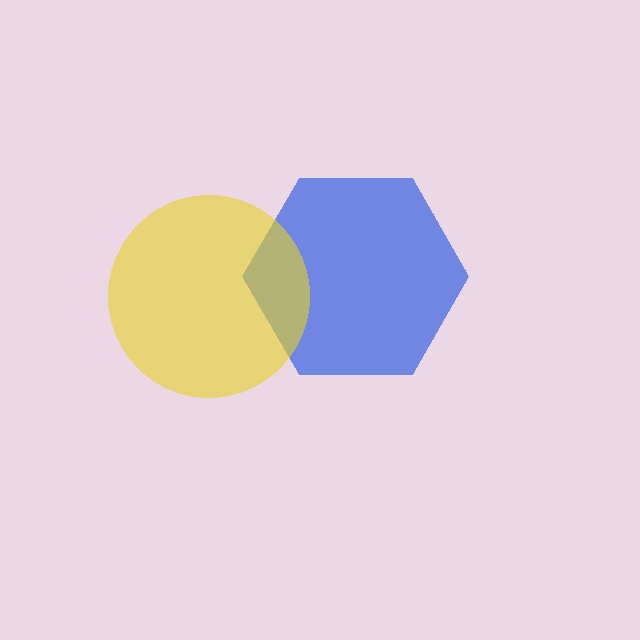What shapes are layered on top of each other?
The layered shapes are: a blue hexagon, a yellow circle.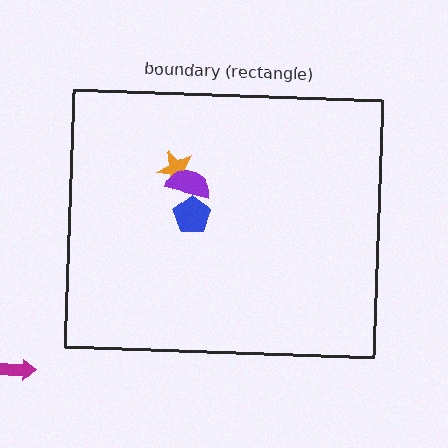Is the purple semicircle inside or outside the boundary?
Inside.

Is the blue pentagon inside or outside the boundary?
Inside.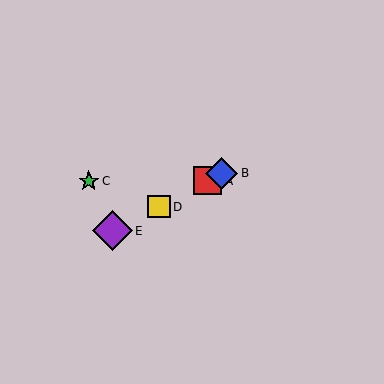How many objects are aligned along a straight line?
4 objects (A, B, D, E) are aligned along a straight line.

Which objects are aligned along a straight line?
Objects A, B, D, E are aligned along a straight line.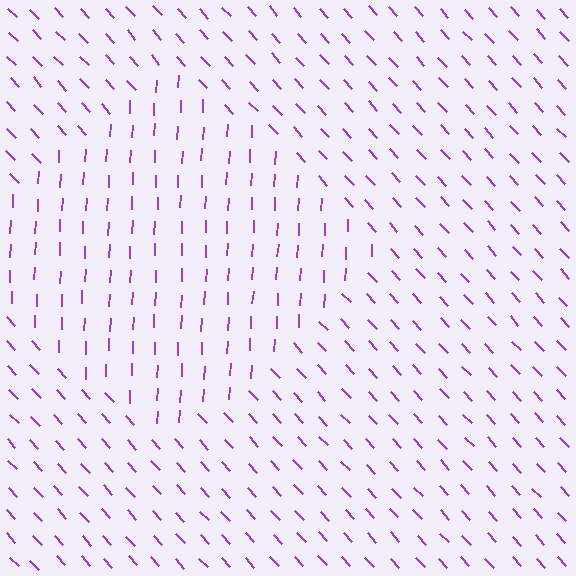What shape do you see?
I see a diamond.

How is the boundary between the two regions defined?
The boundary is defined purely by a change in line orientation (approximately 45 degrees difference). All lines are the same color and thickness.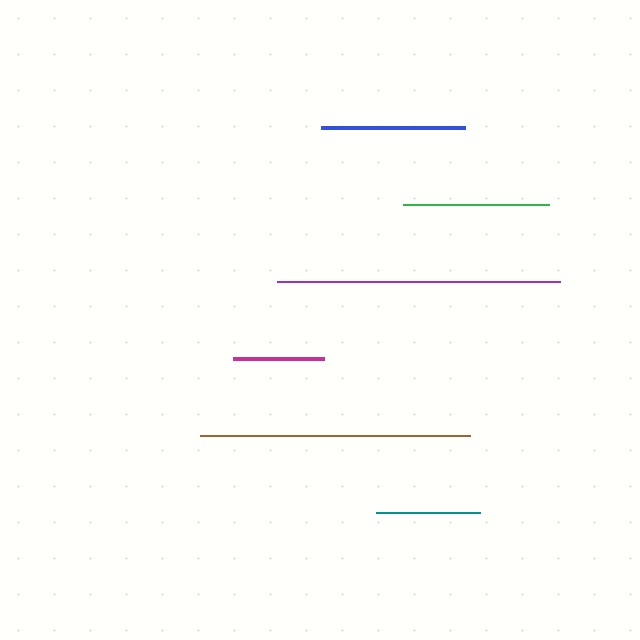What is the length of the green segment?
The green segment is approximately 146 pixels long.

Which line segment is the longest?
The purple line is the longest at approximately 283 pixels.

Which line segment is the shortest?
The magenta line is the shortest at approximately 91 pixels.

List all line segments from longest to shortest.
From longest to shortest: purple, brown, green, blue, teal, magenta.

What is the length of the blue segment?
The blue segment is approximately 144 pixels long.